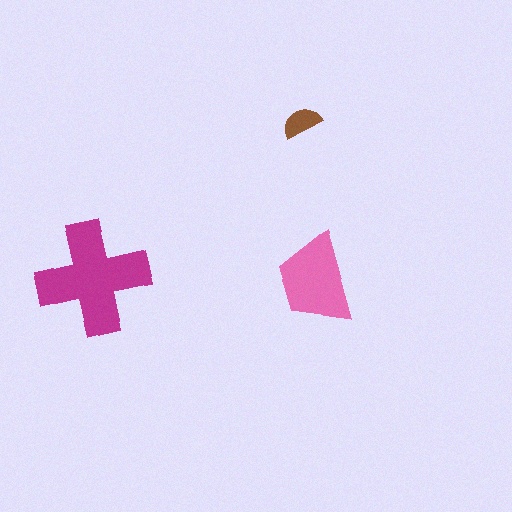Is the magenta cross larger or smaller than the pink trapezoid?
Larger.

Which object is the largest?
The magenta cross.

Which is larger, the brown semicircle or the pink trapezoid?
The pink trapezoid.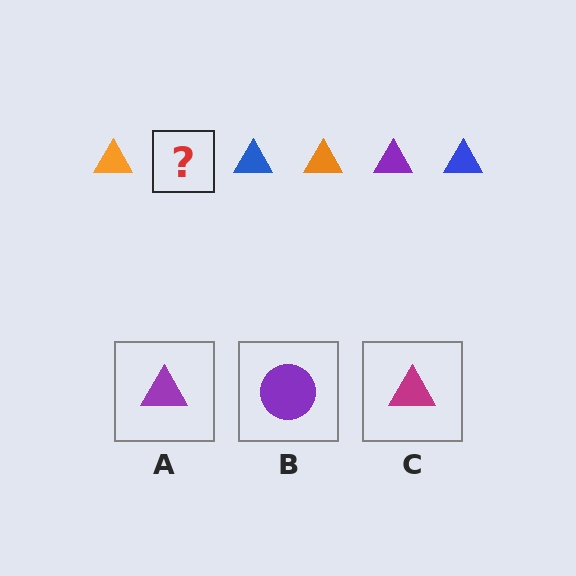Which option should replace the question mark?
Option A.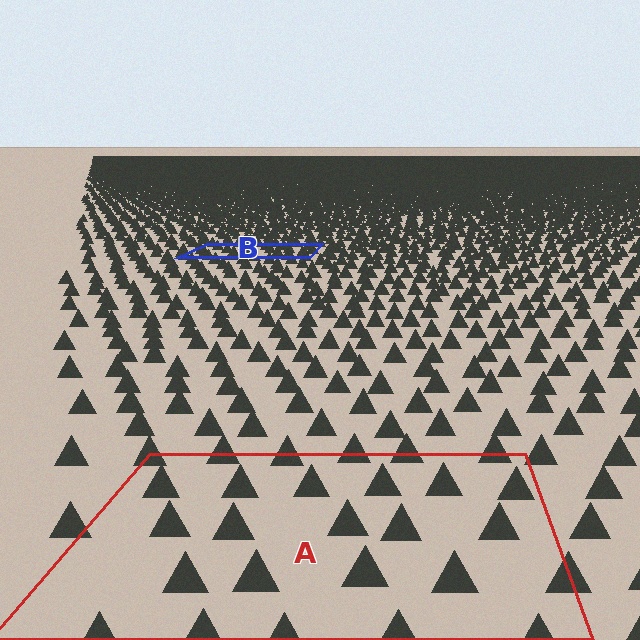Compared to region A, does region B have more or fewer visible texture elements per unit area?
Region B has more texture elements per unit area — they are packed more densely because it is farther away.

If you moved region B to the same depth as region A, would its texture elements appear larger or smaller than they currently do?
They would appear larger. At a closer depth, the same texture elements are projected at a bigger on-screen size.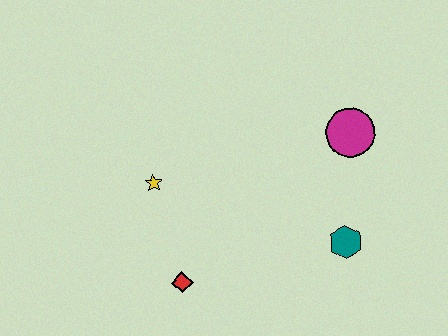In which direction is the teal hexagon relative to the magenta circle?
The teal hexagon is below the magenta circle.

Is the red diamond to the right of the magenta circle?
No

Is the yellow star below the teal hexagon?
No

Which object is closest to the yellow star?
The red diamond is closest to the yellow star.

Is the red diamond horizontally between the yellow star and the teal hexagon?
Yes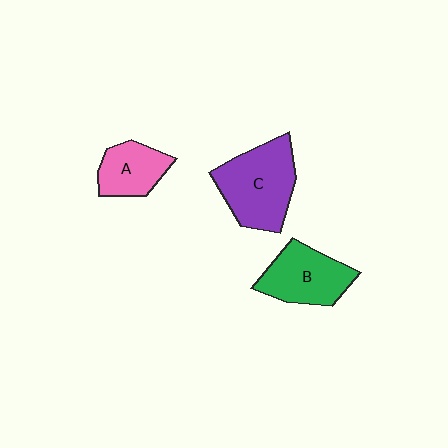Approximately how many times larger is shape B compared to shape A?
Approximately 1.4 times.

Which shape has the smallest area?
Shape A (pink).